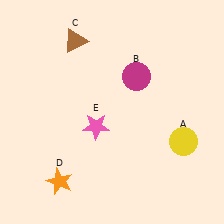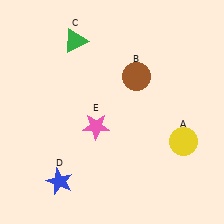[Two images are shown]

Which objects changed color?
B changed from magenta to brown. C changed from brown to green. D changed from orange to blue.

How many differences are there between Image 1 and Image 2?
There are 3 differences between the two images.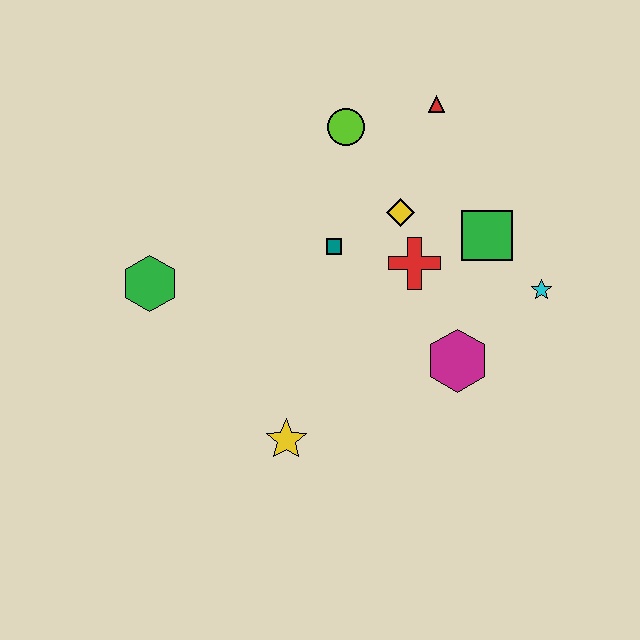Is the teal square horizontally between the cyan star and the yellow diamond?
No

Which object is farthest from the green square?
The green hexagon is farthest from the green square.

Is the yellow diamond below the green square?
No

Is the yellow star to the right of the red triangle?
No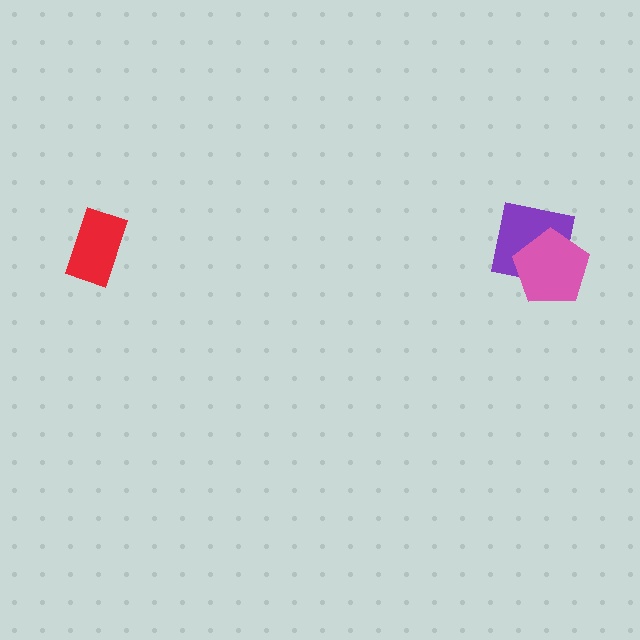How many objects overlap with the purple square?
1 object overlaps with the purple square.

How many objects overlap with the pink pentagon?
1 object overlaps with the pink pentagon.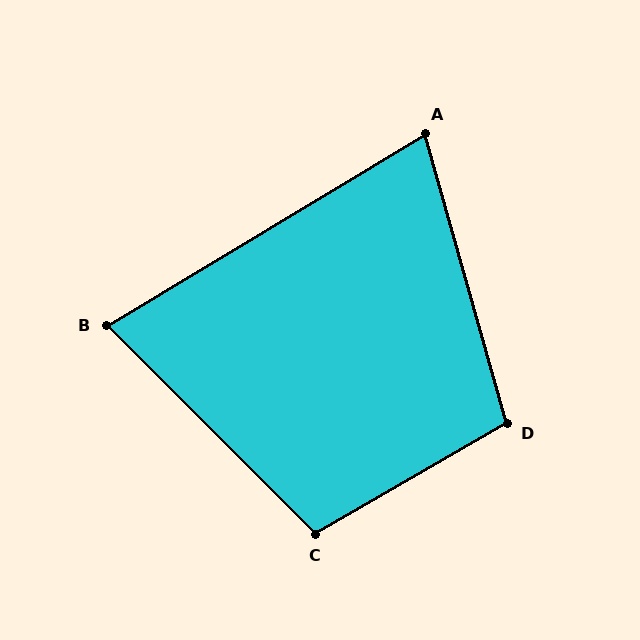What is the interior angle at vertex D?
Approximately 104 degrees (obtuse).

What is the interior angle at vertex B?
Approximately 76 degrees (acute).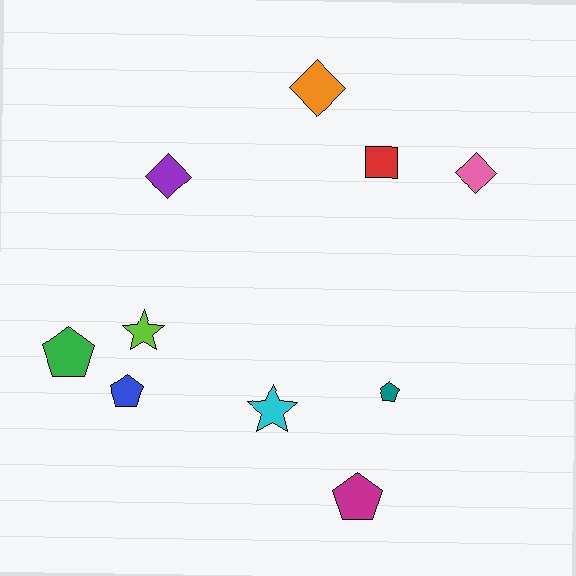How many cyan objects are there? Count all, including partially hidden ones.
There is 1 cyan object.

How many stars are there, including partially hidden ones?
There are 2 stars.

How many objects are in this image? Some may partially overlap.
There are 10 objects.